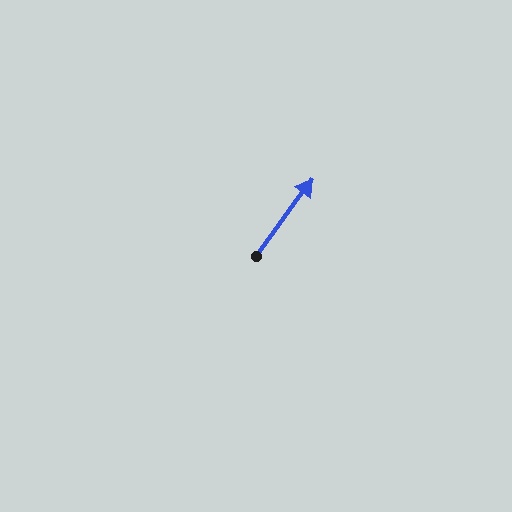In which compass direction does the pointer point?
Northeast.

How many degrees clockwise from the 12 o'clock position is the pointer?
Approximately 36 degrees.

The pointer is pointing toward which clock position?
Roughly 1 o'clock.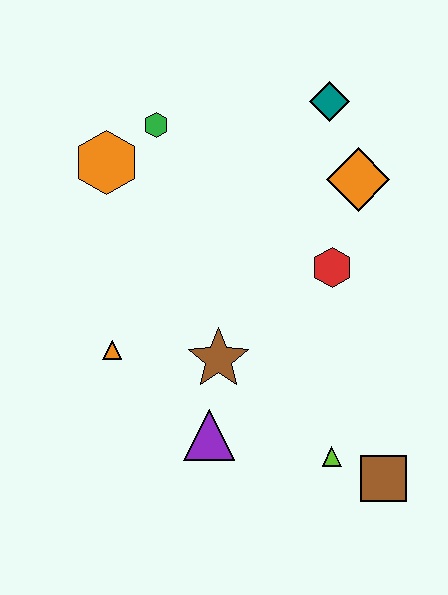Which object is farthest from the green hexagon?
The brown square is farthest from the green hexagon.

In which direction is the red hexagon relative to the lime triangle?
The red hexagon is above the lime triangle.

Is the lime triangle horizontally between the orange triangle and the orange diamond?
Yes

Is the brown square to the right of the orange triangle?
Yes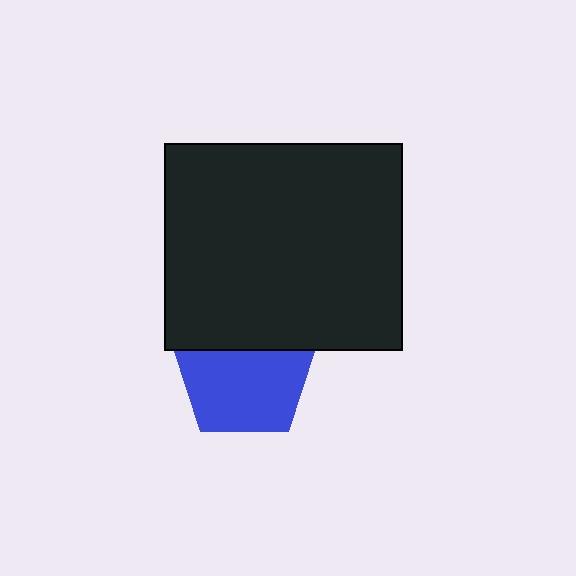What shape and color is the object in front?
The object in front is a black rectangle.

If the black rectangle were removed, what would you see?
You would see the complete blue pentagon.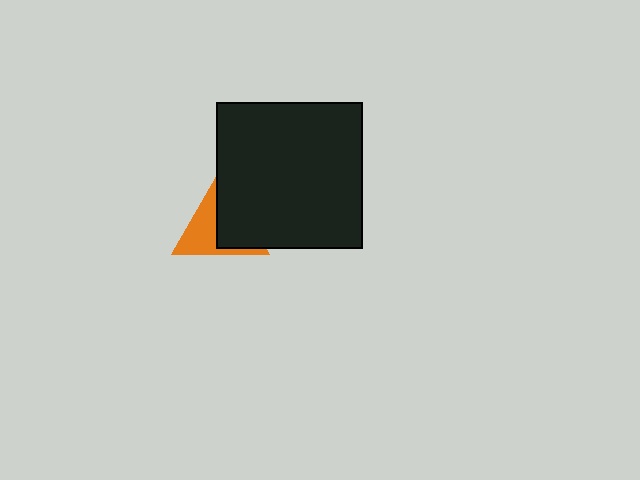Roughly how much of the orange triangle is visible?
About half of it is visible (roughly 48%).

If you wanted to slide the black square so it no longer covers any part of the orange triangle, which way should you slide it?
Slide it right — that is the most direct way to separate the two shapes.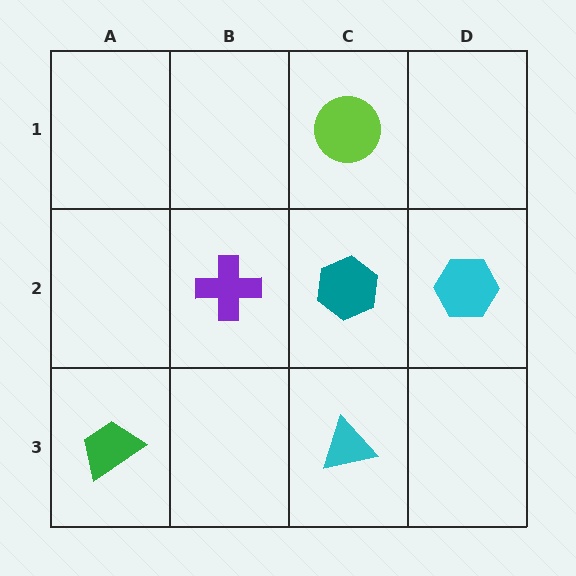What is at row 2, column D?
A cyan hexagon.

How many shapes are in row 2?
3 shapes.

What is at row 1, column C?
A lime circle.